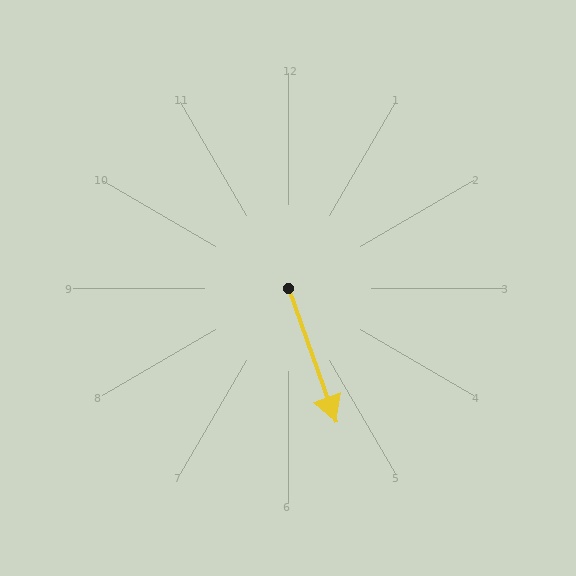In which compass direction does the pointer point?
South.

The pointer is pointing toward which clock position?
Roughly 5 o'clock.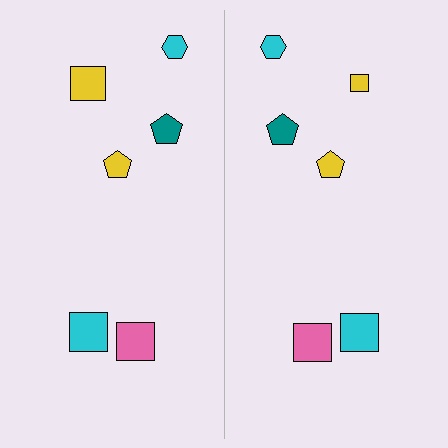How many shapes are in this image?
There are 12 shapes in this image.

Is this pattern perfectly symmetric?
No, the pattern is not perfectly symmetric. The yellow square on the right side has a different size than its mirror counterpart.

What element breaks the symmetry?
The yellow square on the right side has a different size than its mirror counterpart.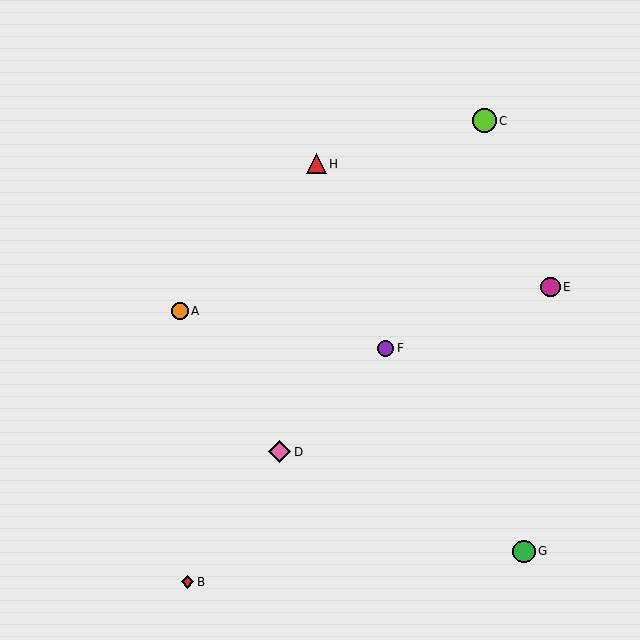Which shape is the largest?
The lime circle (labeled C) is the largest.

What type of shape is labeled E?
Shape E is a magenta circle.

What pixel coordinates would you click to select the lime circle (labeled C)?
Click at (484, 121) to select the lime circle C.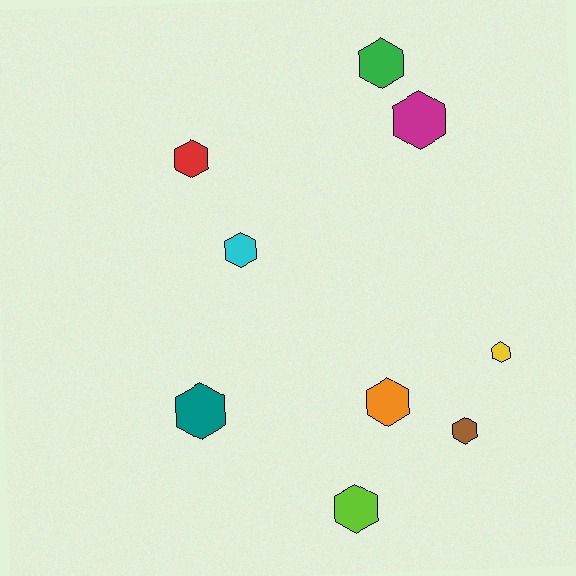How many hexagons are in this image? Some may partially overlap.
There are 9 hexagons.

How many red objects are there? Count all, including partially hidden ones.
There is 1 red object.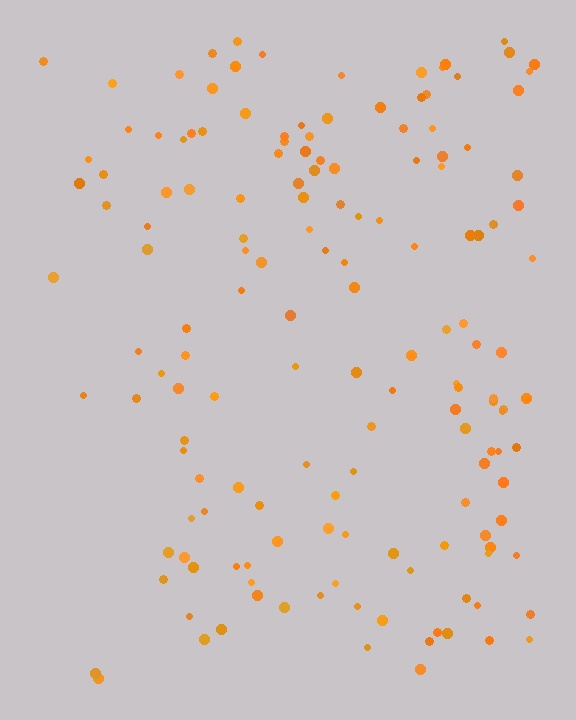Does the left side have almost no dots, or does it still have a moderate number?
Still a moderate number, just noticeably fewer than the right.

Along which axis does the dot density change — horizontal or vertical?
Horizontal.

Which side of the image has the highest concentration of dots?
The right.